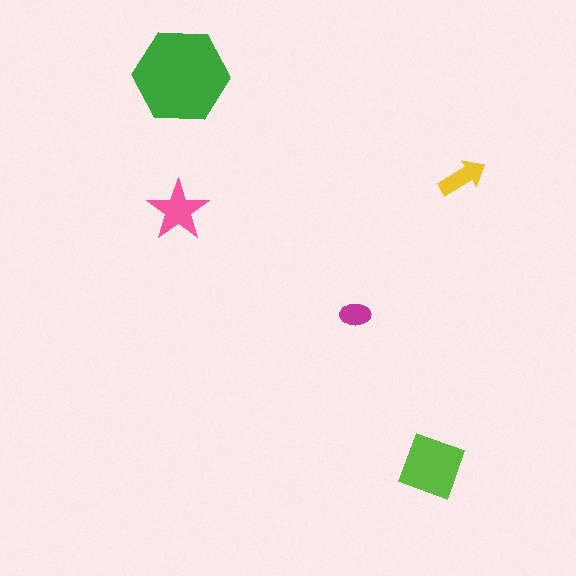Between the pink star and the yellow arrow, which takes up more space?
The pink star.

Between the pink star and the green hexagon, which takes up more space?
The green hexagon.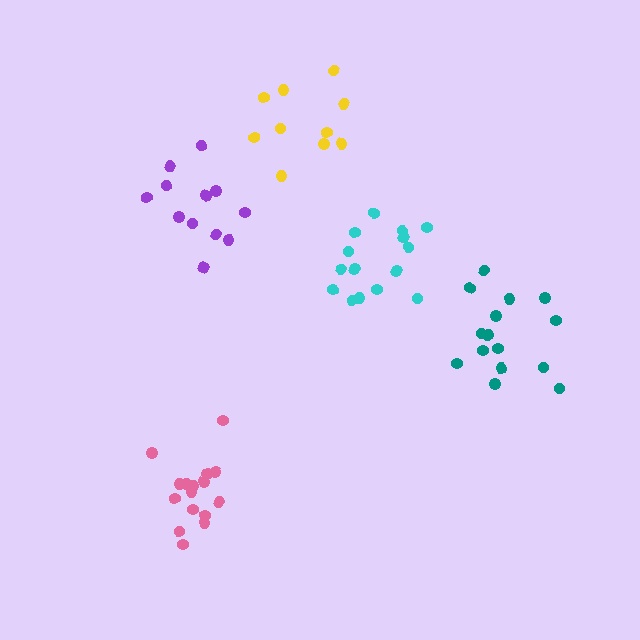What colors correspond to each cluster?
The clusters are colored: purple, teal, cyan, pink, yellow.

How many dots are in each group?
Group 1: 12 dots, Group 2: 15 dots, Group 3: 15 dots, Group 4: 16 dots, Group 5: 10 dots (68 total).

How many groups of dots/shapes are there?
There are 5 groups.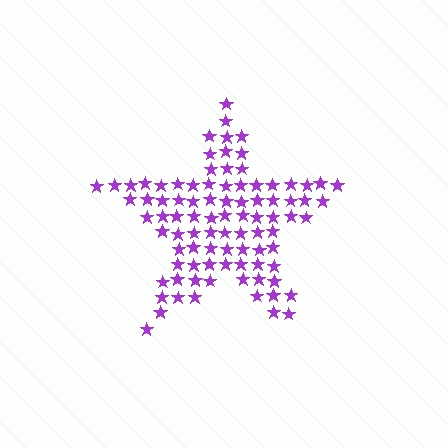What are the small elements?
The small elements are stars.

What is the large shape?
The large shape is a star.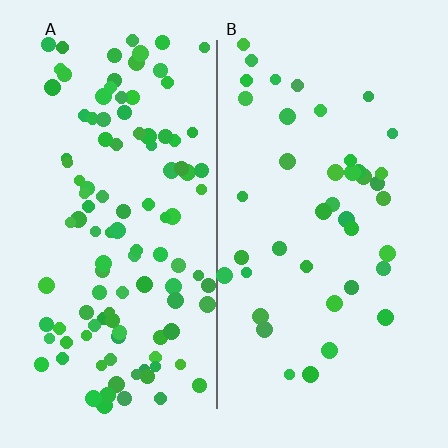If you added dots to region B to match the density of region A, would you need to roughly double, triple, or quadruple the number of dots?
Approximately triple.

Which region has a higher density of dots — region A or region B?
A (the left).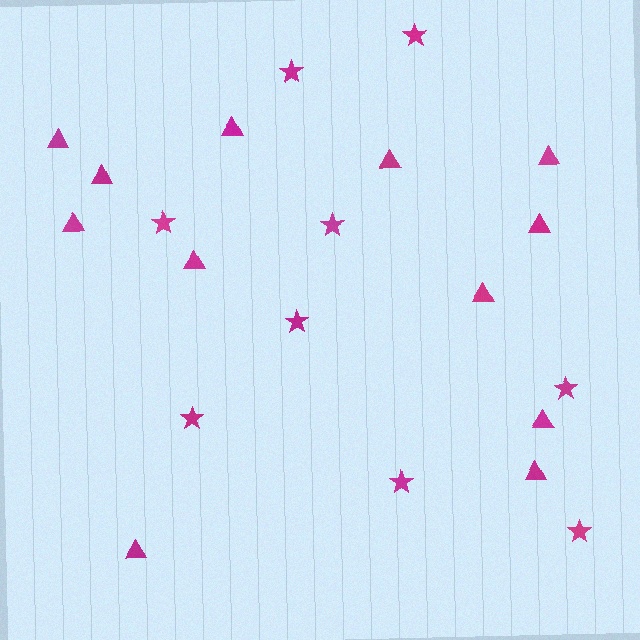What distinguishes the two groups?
There are 2 groups: one group of stars (9) and one group of triangles (12).